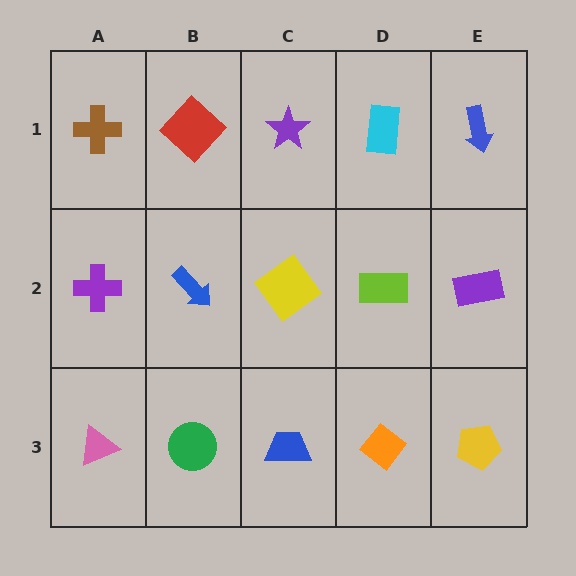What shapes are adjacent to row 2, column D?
A cyan rectangle (row 1, column D), an orange diamond (row 3, column D), a yellow diamond (row 2, column C), a purple rectangle (row 2, column E).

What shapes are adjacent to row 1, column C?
A yellow diamond (row 2, column C), a red diamond (row 1, column B), a cyan rectangle (row 1, column D).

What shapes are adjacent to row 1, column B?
A blue arrow (row 2, column B), a brown cross (row 1, column A), a purple star (row 1, column C).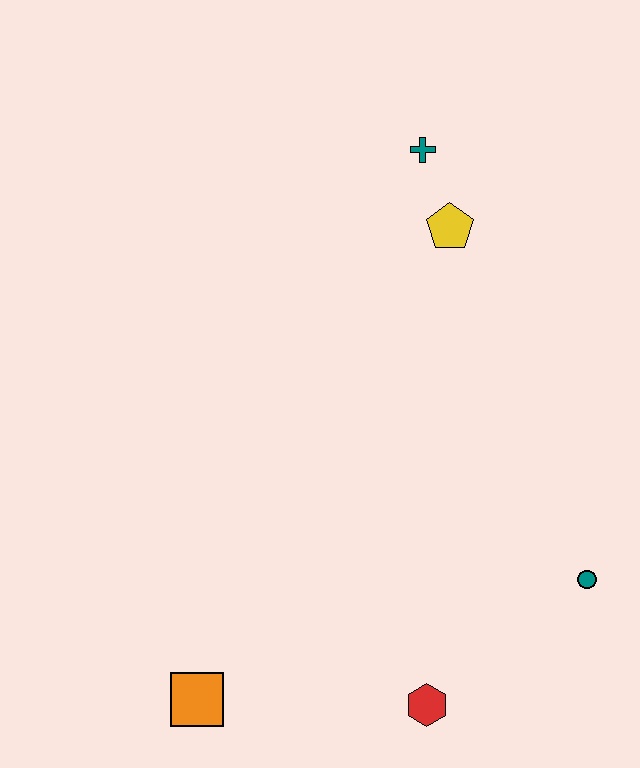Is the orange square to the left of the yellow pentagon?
Yes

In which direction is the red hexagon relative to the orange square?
The red hexagon is to the right of the orange square.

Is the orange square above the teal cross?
No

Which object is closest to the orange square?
The red hexagon is closest to the orange square.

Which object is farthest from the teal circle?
The teal cross is farthest from the teal circle.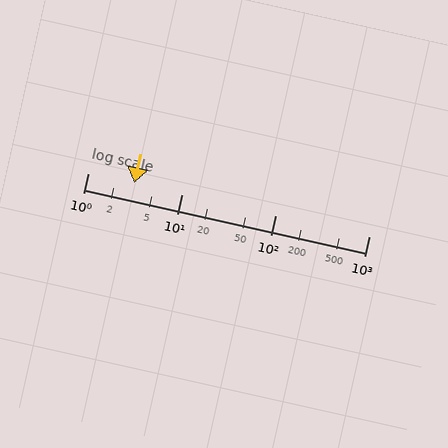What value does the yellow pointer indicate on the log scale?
The pointer indicates approximately 3.1.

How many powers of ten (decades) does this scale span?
The scale spans 3 decades, from 1 to 1000.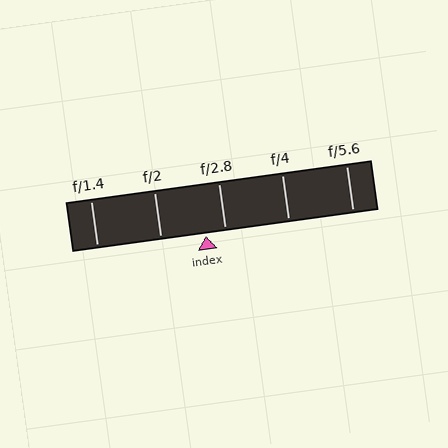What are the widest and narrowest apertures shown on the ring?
The widest aperture shown is f/1.4 and the narrowest is f/5.6.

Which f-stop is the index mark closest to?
The index mark is closest to f/2.8.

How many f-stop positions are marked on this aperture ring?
There are 5 f-stop positions marked.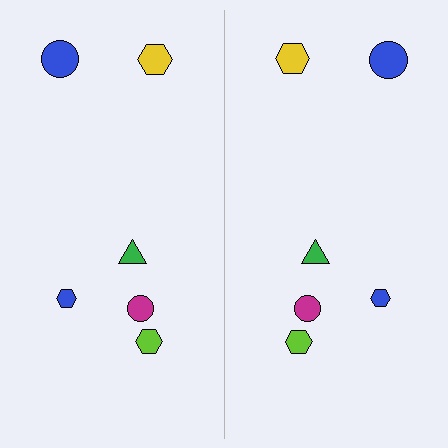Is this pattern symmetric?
Yes, this pattern has bilateral (reflection) symmetry.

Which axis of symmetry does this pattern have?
The pattern has a vertical axis of symmetry running through the center of the image.